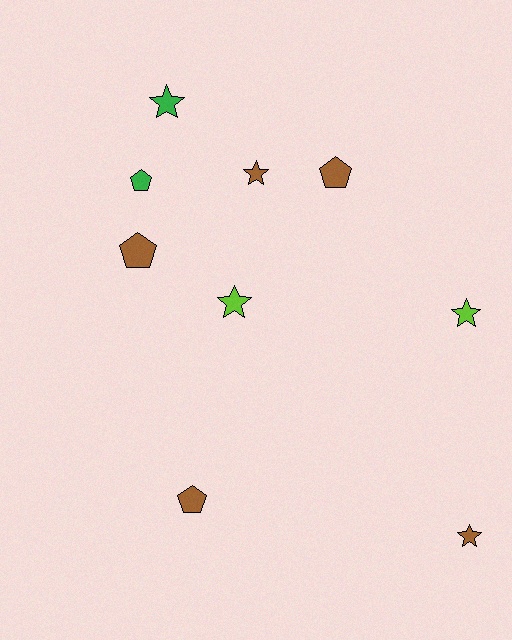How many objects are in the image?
There are 9 objects.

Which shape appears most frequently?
Star, with 5 objects.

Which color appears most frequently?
Brown, with 5 objects.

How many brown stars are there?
There are 2 brown stars.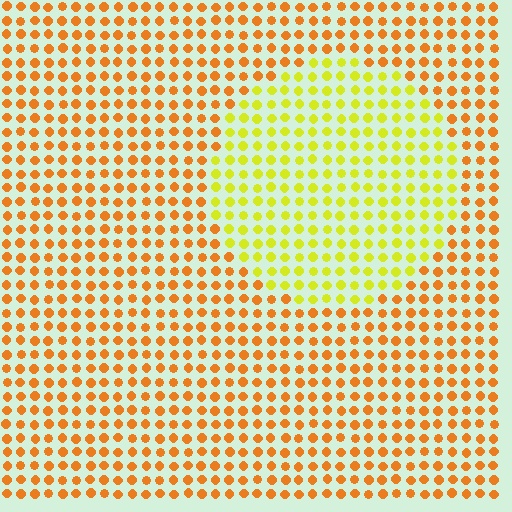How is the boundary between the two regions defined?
The boundary is defined purely by a slight shift in hue (about 39 degrees). Spacing, size, and orientation are identical on both sides.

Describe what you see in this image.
The image is filled with small orange elements in a uniform arrangement. A circle-shaped region is visible where the elements are tinted to a slightly different hue, forming a subtle color boundary.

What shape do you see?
I see a circle.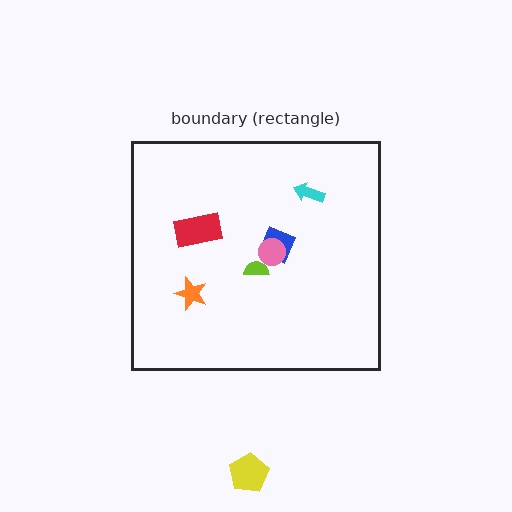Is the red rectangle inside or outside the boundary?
Inside.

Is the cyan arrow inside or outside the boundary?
Inside.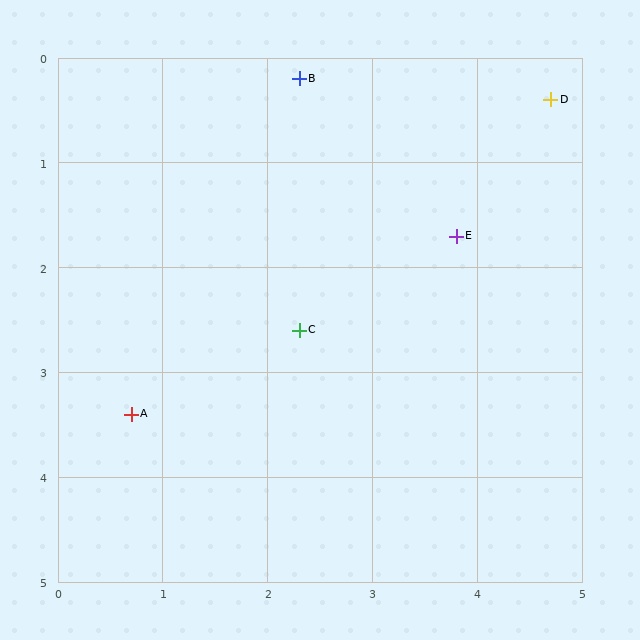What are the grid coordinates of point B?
Point B is at approximately (2.3, 0.2).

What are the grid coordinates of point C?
Point C is at approximately (2.3, 2.6).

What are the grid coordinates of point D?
Point D is at approximately (4.7, 0.4).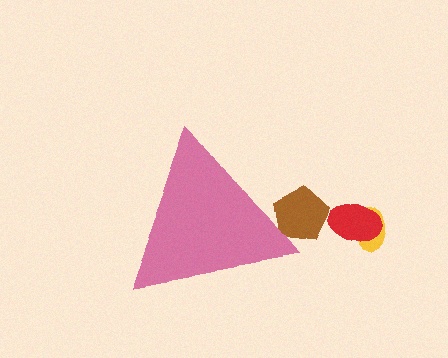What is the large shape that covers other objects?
A pink triangle.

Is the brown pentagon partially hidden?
Yes, the brown pentagon is partially hidden behind the pink triangle.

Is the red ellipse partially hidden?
No, the red ellipse is fully visible.